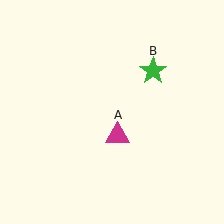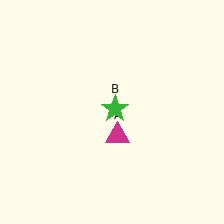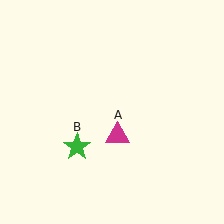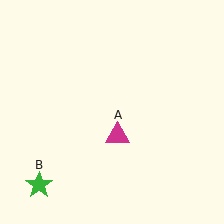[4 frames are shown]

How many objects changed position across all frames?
1 object changed position: green star (object B).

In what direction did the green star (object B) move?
The green star (object B) moved down and to the left.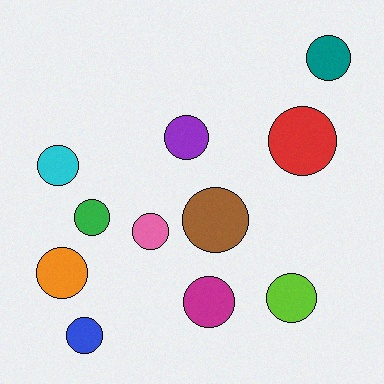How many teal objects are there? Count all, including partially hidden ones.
There is 1 teal object.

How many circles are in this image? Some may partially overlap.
There are 11 circles.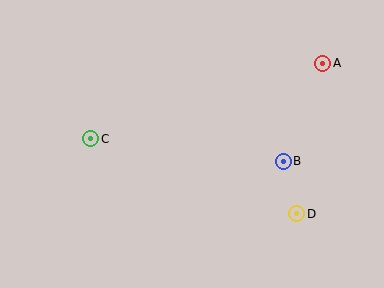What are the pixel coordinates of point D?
Point D is at (297, 214).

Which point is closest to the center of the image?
Point B at (283, 161) is closest to the center.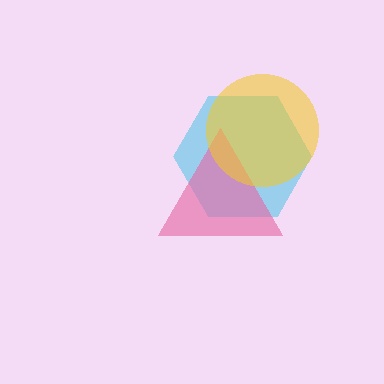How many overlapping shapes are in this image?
There are 3 overlapping shapes in the image.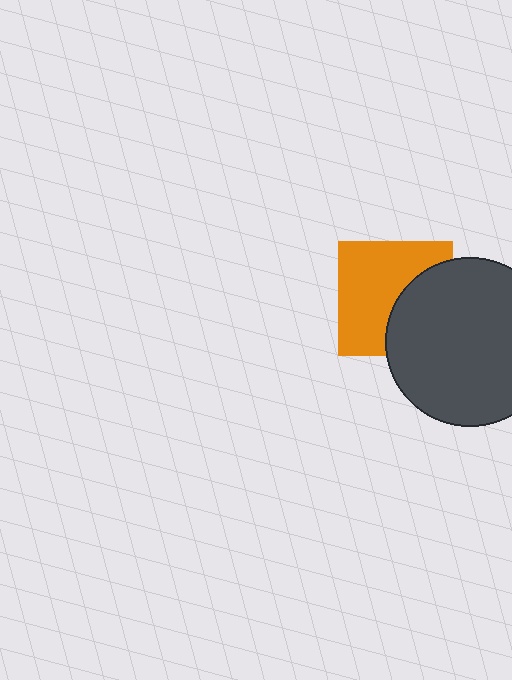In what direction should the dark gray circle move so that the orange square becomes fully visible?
The dark gray circle should move right. That is the shortest direction to clear the overlap and leave the orange square fully visible.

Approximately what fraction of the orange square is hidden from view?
Roughly 39% of the orange square is hidden behind the dark gray circle.